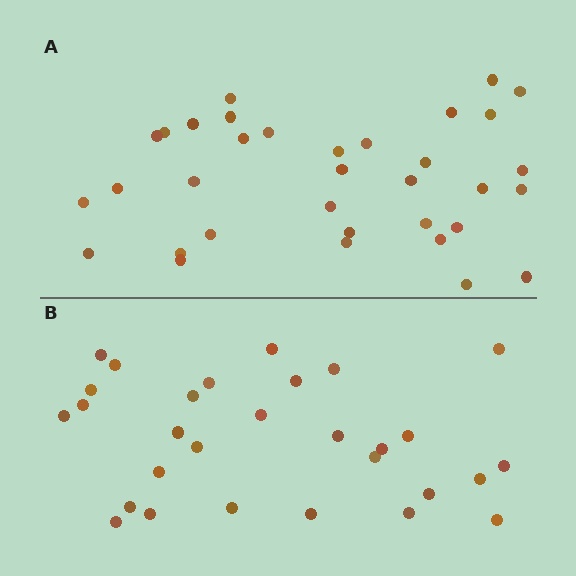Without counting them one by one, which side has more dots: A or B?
Region A (the top region) has more dots.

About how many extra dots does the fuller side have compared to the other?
Region A has about 5 more dots than region B.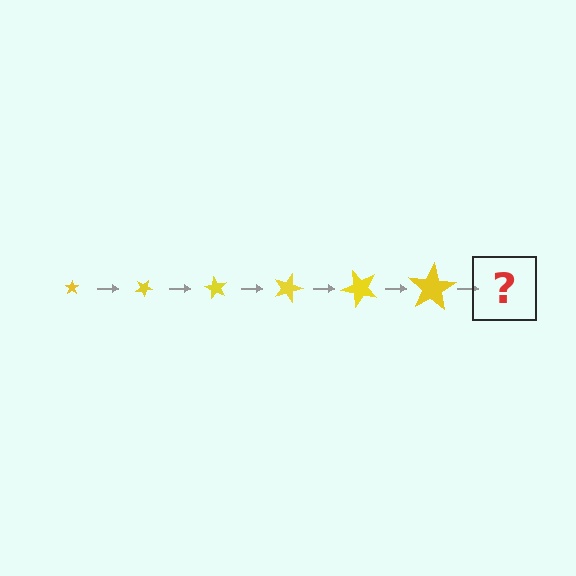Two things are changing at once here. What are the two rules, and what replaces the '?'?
The two rules are that the star grows larger each step and it rotates 30 degrees each step. The '?' should be a star, larger than the previous one and rotated 180 degrees from the start.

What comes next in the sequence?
The next element should be a star, larger than the previous one and rotated 180 degrees from the start.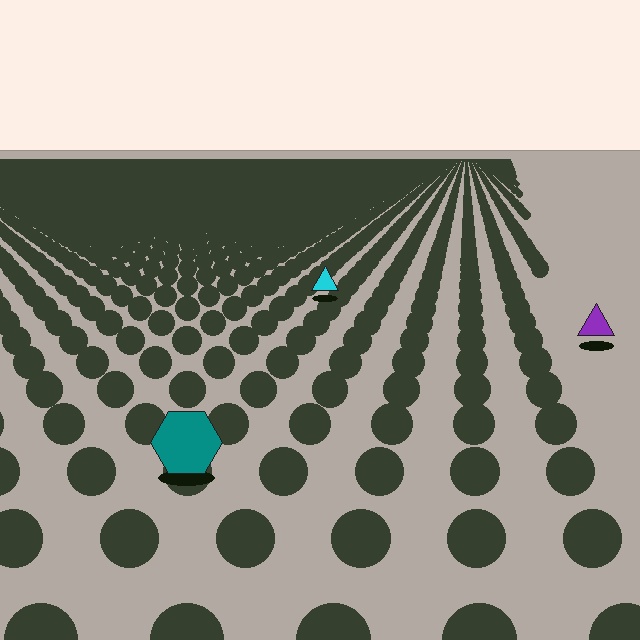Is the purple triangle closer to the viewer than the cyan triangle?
Yes. The purple triangle is closer — you can tell from the texture gradient: the ground texture is coarser near it.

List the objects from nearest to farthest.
From nearest to farthest: the teal hexagon, the purple triangle, the cyan triangle.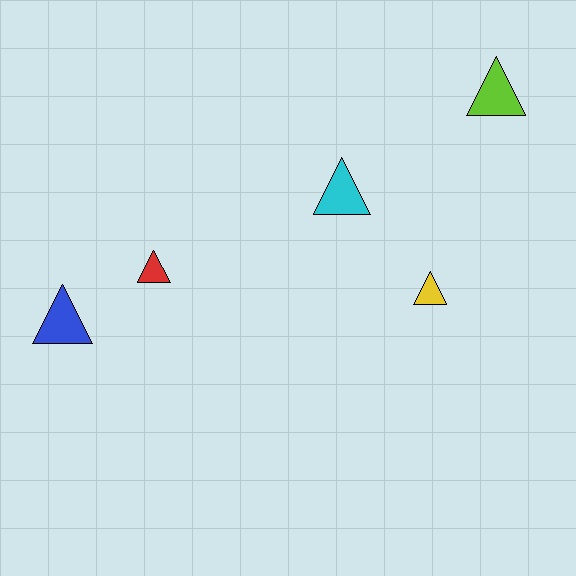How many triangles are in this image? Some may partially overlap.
There are 5 triangles.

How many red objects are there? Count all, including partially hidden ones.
There is 1 red object.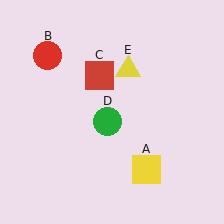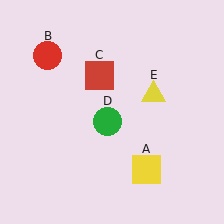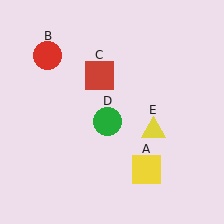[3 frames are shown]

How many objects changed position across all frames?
1 object changed position: yellow triangle (object E).